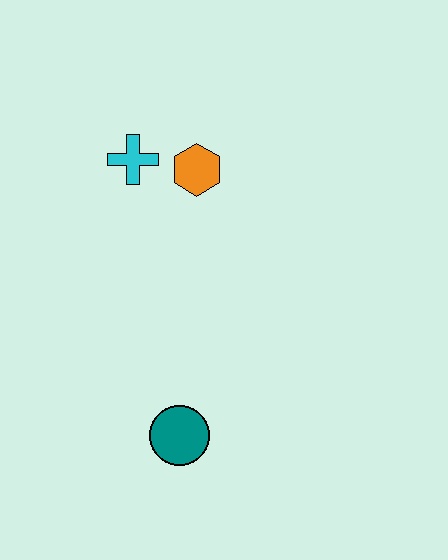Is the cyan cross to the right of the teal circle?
No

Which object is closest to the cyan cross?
The orange hexagon is closest to the cyan cross.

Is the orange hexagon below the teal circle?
No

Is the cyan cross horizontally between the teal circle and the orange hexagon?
No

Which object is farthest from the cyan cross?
The teal circle is farthest from the cyan cross.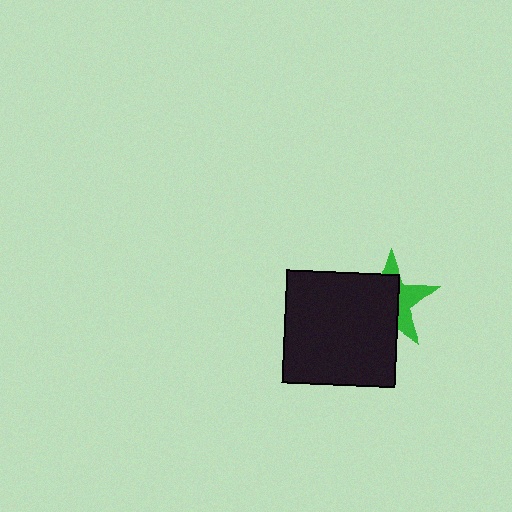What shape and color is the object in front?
The object in front is a black square.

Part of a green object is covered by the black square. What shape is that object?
It is a star.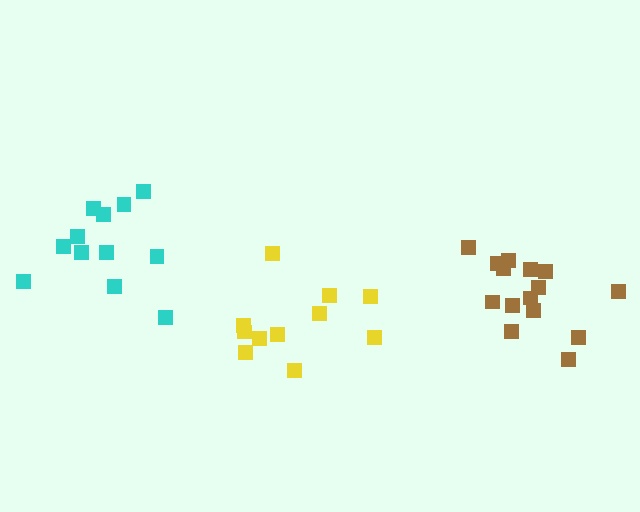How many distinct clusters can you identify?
There are 3 distinct clusters.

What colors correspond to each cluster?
The clusters are colored: yellow, cyan, brown.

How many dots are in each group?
Group 1: 11 dots, Group 2: 12 dots, Group 3: 15 dots (38 total).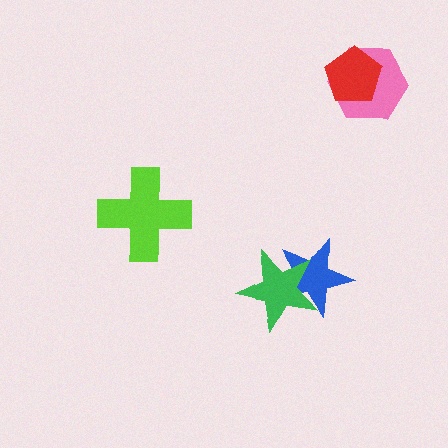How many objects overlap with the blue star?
1 object overlaps with the blue star.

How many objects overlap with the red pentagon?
1 object overlaps with the red pentagon.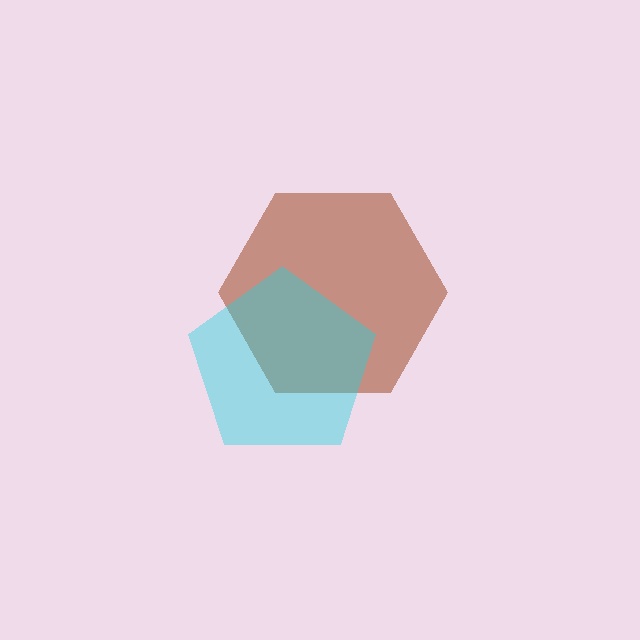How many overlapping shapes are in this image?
There are 2 overlapping shapes in the image.